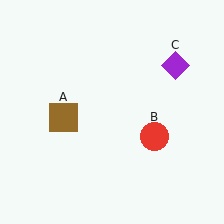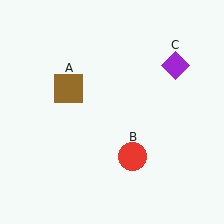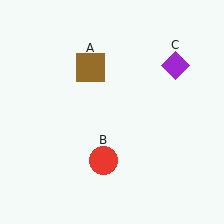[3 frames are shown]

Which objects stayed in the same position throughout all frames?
Purple diamond (object C) remained stationary.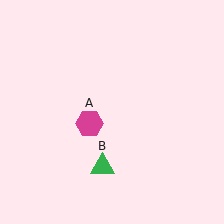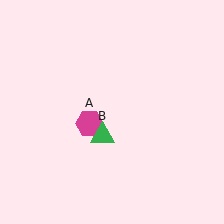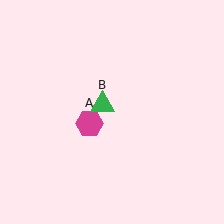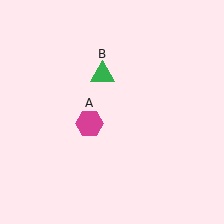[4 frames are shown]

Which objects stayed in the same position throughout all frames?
Magenta hexagon (object A) remained stationary.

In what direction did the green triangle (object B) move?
The green triangle (object B) moved up.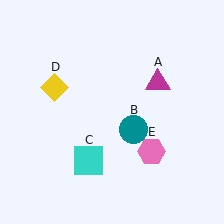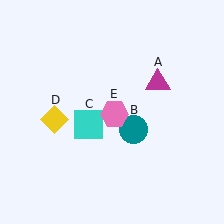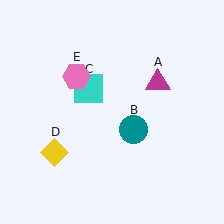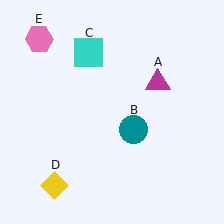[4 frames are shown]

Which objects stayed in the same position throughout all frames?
Magenta triangle (object A) and teal circle (object B) remained stationary.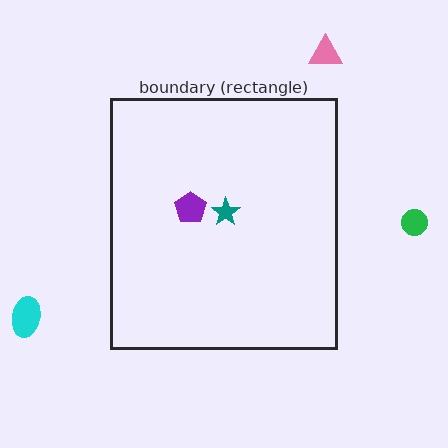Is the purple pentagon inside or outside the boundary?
Inside.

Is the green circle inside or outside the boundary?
Outside.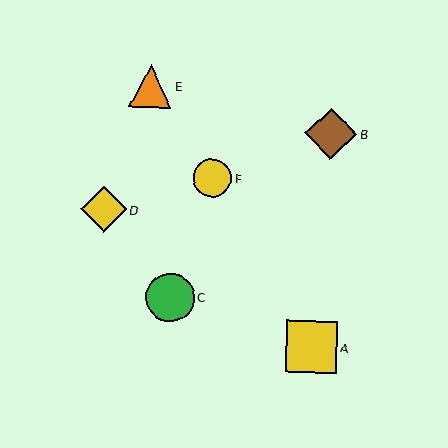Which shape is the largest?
The yellow square (labeled A) is the largest.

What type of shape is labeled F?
Shape F is a yellow circle.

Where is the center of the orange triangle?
The center of the orange triangle is at (151, 86).